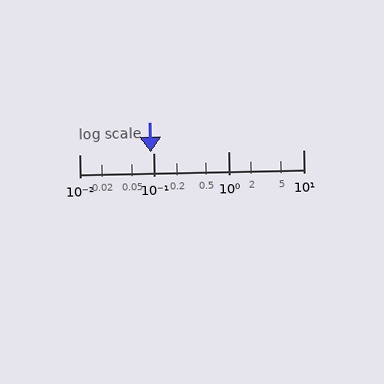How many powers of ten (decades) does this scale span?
The scale spans 3 decades, from 0.01 to 10.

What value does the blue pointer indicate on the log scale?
The pointer indicates approximately 0.091.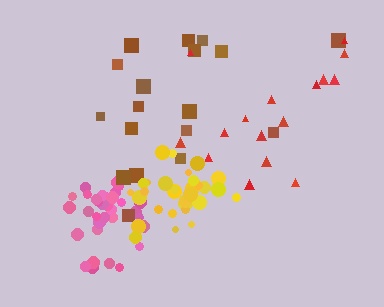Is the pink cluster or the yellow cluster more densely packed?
Yellow.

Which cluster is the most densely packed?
Yellow.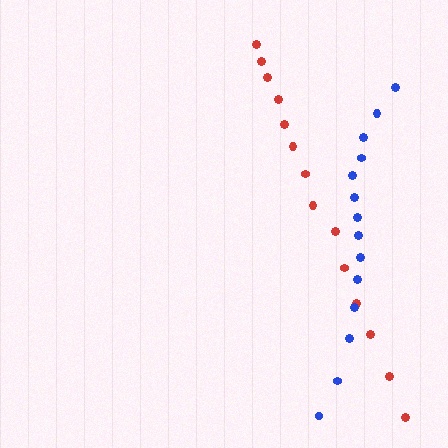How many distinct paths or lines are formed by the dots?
There are 2 distinct paths.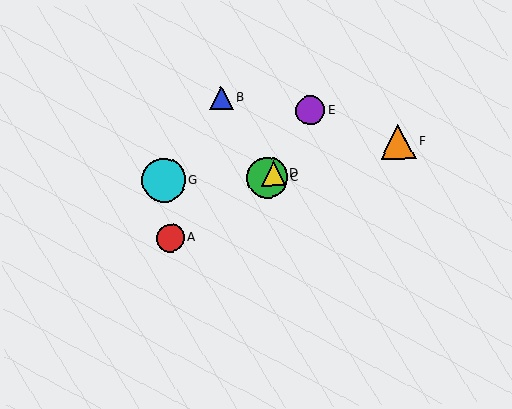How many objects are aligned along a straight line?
3 objects (A, C, D) are aligned along a straight line.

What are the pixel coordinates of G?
Object G is at (164, 180).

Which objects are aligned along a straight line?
Objects A, C, D are aligned along a straight line.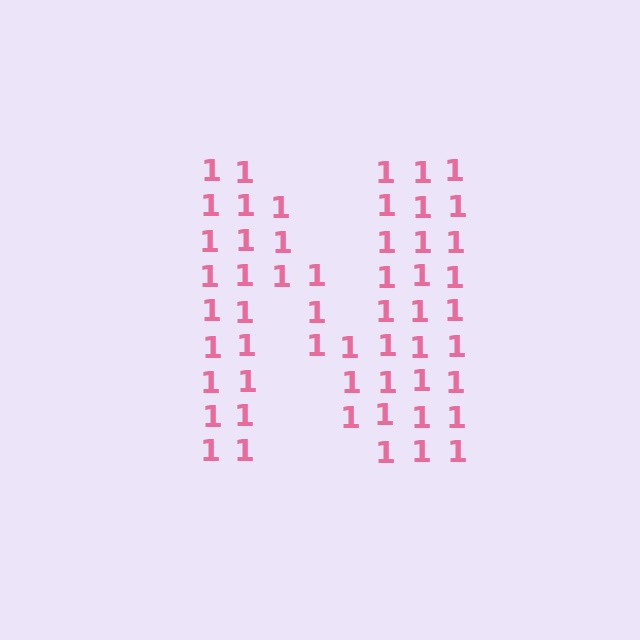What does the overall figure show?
The overall figure shows the letter N.